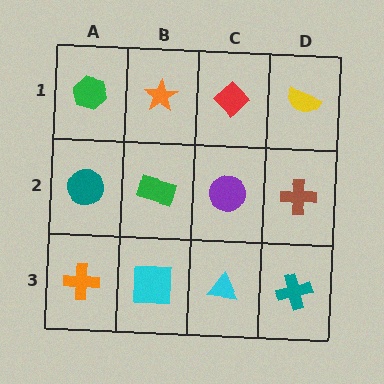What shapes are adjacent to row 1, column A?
A teal circle (row 2, column A), an orange star (row 1, column B).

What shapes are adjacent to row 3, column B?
A green rectangle (row 2, column B), an orange cross (row 3, column A), a cyan triangle (row 3, column C).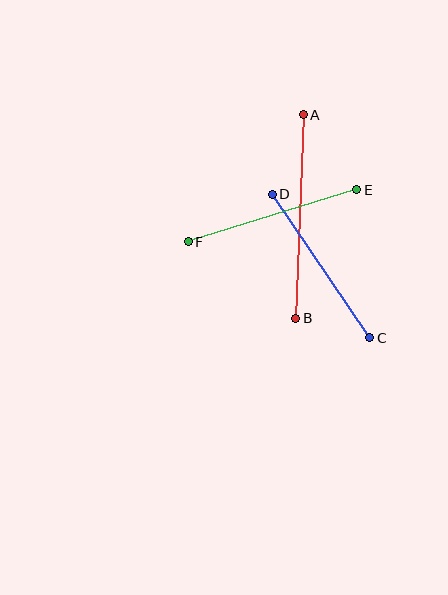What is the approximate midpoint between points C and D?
The midpoint is at approximately (321, 266) pixels.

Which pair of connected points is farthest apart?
Points A and B are farthest apart.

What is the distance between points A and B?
The distance is approximately 203 pixels.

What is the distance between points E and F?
The distance is approximately 176 pixels.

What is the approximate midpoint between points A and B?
The midpoint is at approximately (300, 217) pixels.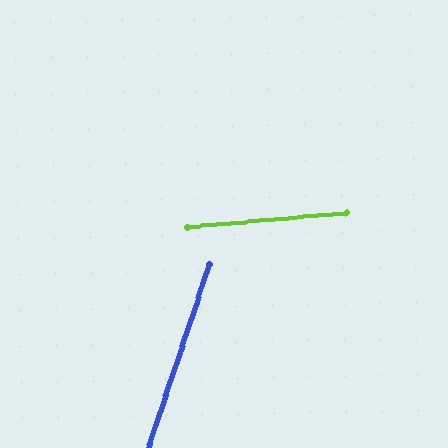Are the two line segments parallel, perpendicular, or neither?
Neither parallel nor perpendicular — they differ by about 66°.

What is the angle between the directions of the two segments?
Approximately 66 degrees.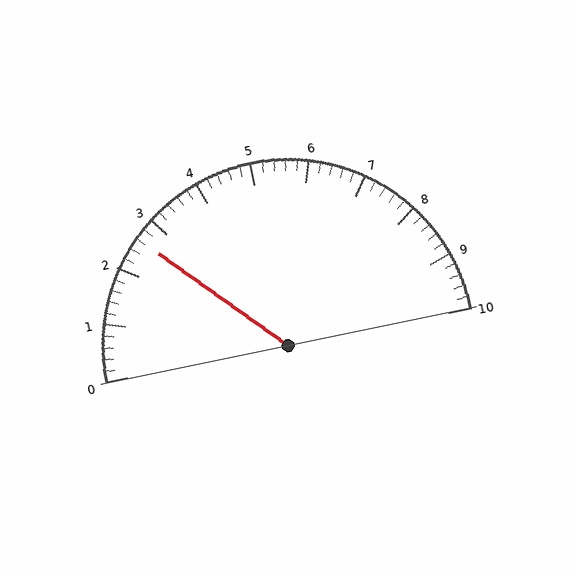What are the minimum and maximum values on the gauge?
The gauge ranges from 0 to 10.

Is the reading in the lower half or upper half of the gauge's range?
The reading is in the lower half of the range (0 to 10).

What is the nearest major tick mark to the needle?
The nearest major tick mark is 3.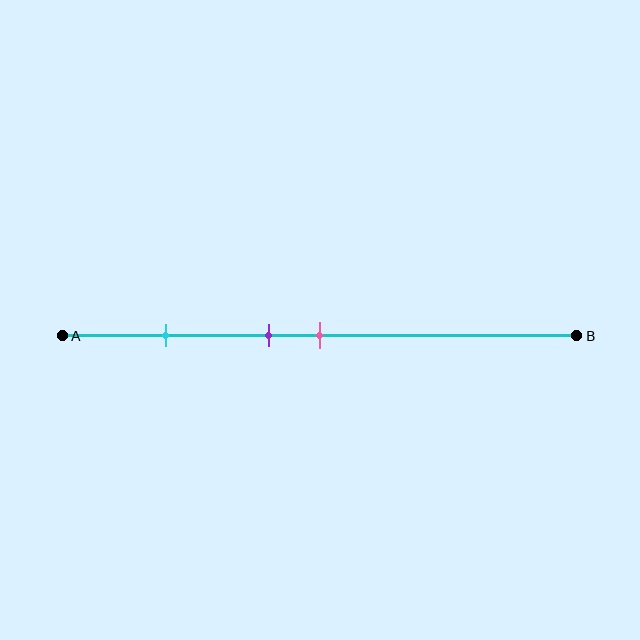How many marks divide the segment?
There are 3 marks dividing the segment.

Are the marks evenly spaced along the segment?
No, the marks are not evenly spaced.